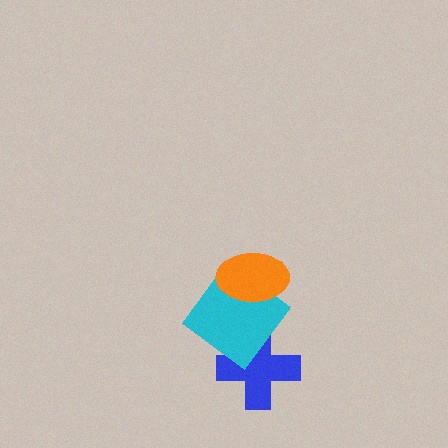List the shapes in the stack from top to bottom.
From top to bottom: the orange ellipse, the cyan diamond, the blue cross.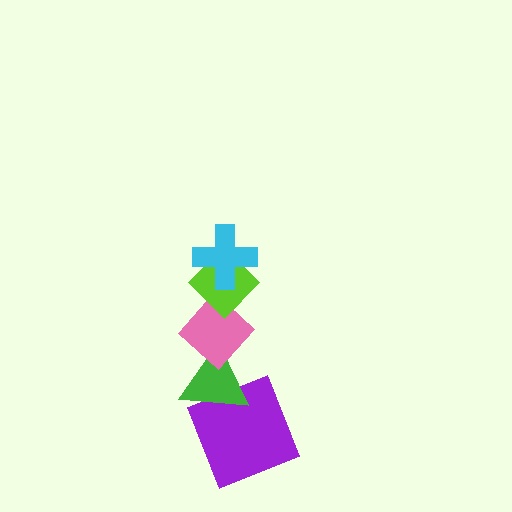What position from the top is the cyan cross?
The cyan cross is 1st from the top.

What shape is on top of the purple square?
The green triangle is on top of the purple square.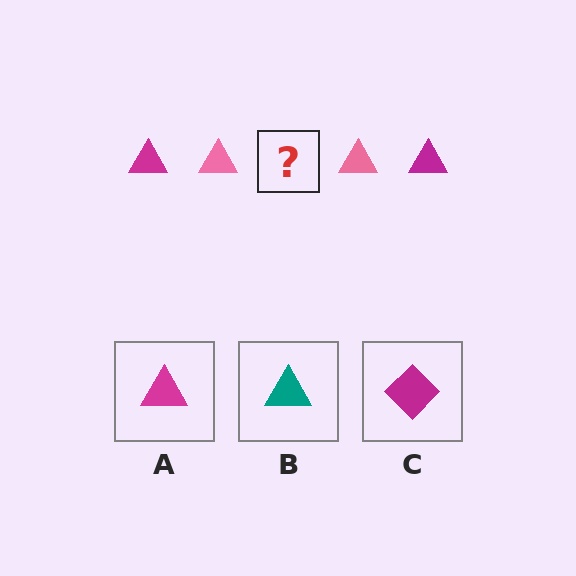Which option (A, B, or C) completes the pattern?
A.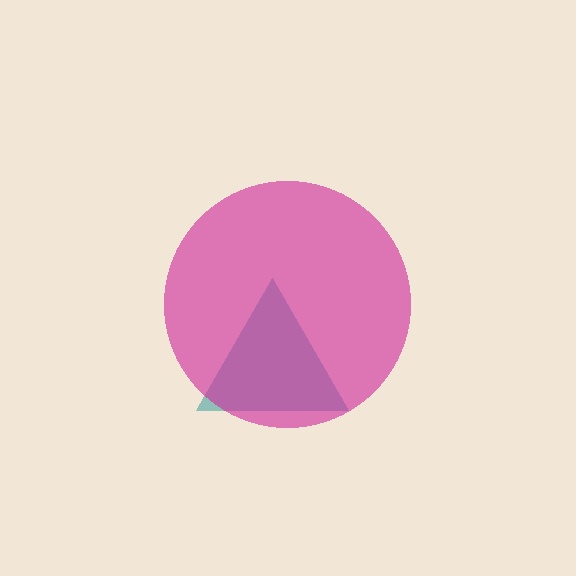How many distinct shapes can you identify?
There are 2 distinct shapes: a teal triangle, a magenta circle.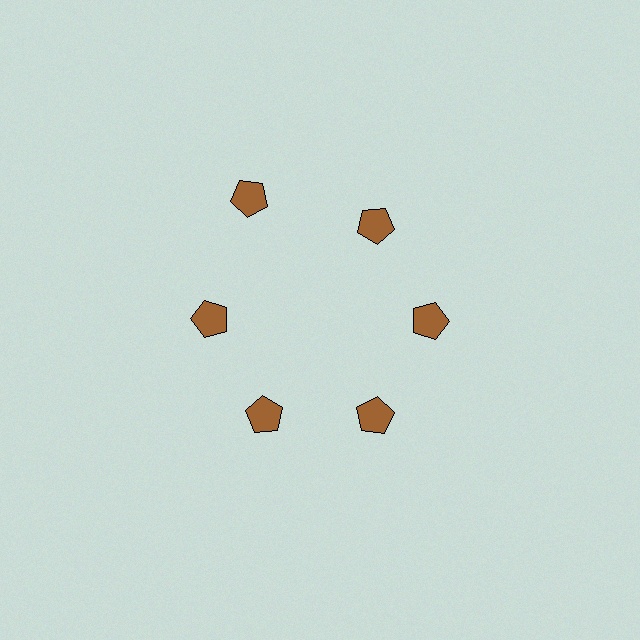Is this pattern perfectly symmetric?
No. The 6 brown pentagons are arranged in a ring, but one element near the 11 o'clock position is pushed outward from the center, breaking the 6-fold rotational symmetry.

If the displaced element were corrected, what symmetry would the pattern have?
It would have 6-fold rotational symmetry — the pattern would map onto itself every 60 degrees.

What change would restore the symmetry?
The symmetry would be restored by moving it inward, back onto the ring so that all 6 pentagons sit at equal angles and equal distance from the center.